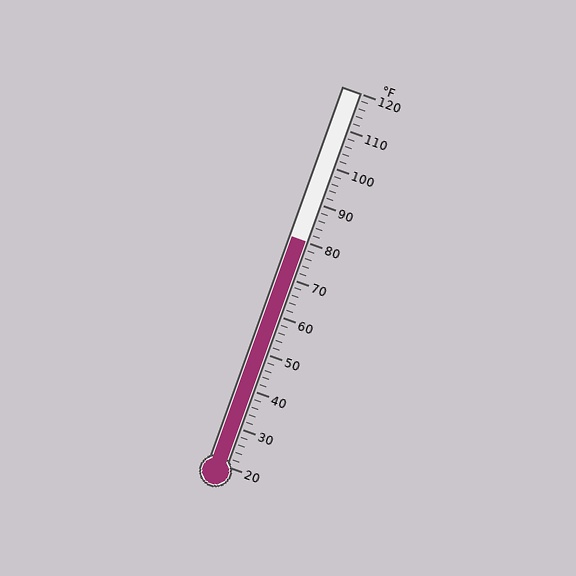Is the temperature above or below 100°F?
The temperature is below 100°F.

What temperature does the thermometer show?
The thermometer shows approximately 80°F.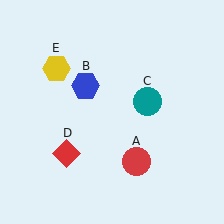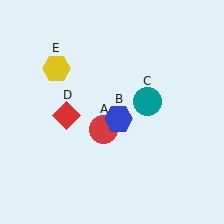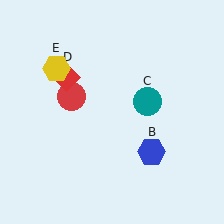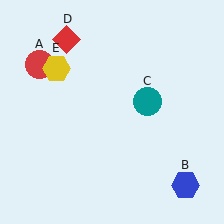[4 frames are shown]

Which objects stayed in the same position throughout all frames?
Teal circle (object C) and yellow hexagon (object E) remained stationary.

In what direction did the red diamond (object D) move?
The red diamond (object D) moved up.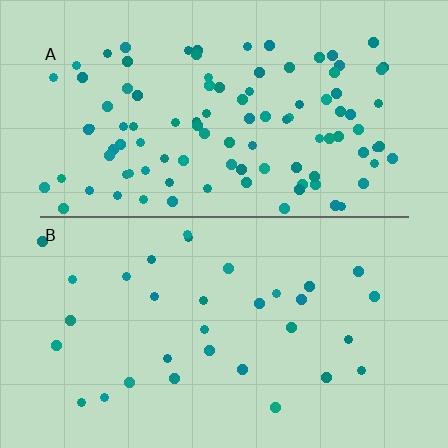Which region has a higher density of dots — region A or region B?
A (the top).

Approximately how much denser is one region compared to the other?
Approximately 3.2× — region A over region B.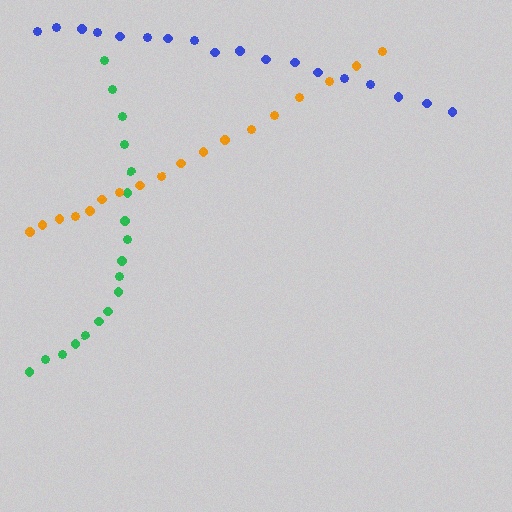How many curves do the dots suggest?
There are 3 distinct paths.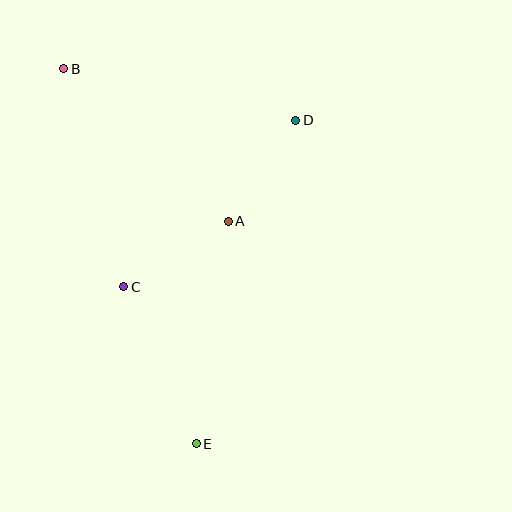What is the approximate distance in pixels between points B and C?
The distance between B and C is approximately 226 pixels.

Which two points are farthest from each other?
Points B and E are farthest from each other.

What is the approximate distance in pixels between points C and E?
The distance between C and E is approximately 173 pixels.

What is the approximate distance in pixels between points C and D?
The distance between C and D is approximately 239 pixels.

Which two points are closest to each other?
Points A and D are closest to each other.